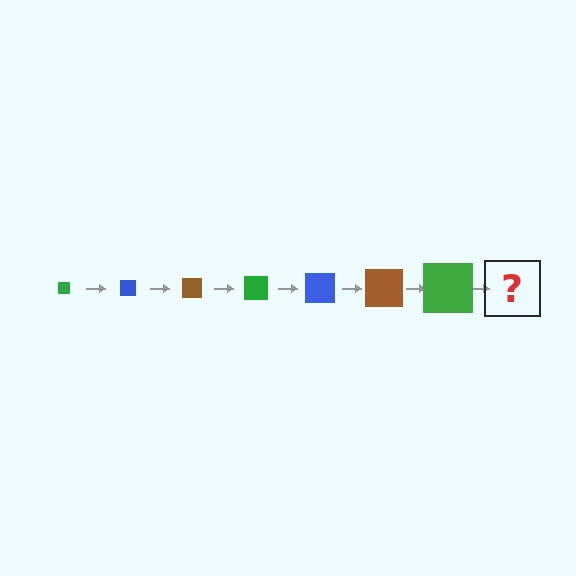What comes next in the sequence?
The next element should be a blue square, larger than the previous one.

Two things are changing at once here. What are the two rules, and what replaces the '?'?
The two rules are that the square grows larger each step and the color cycles through green, blue, and brown. The '?' should be a blue square, larger than the previous one.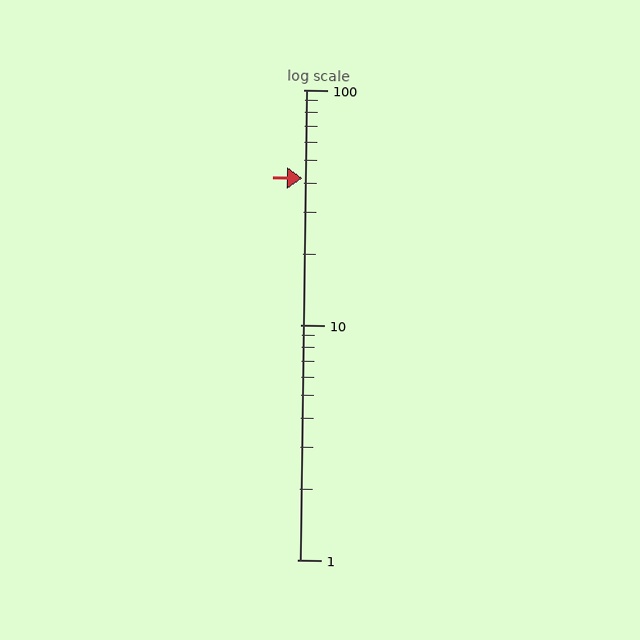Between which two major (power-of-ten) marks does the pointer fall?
The pointer is between 10 and 100.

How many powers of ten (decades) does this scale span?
The scale spans 2 decades, from 1 to 100.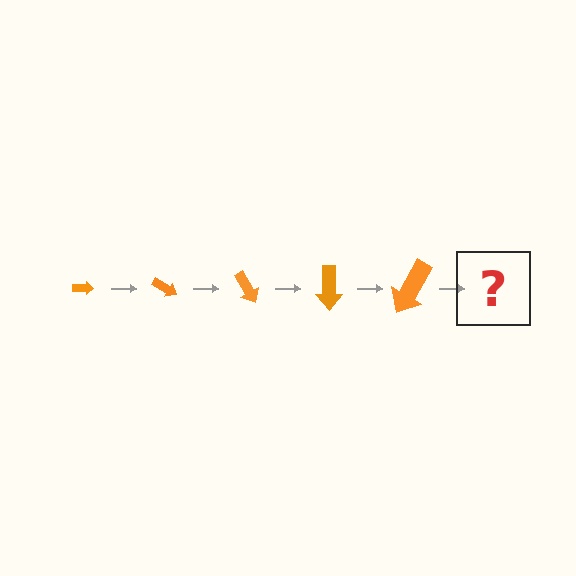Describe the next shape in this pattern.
It should be an arrow, larger than the previous one and rotated 150 degrees from the start.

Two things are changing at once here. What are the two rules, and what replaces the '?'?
The two rules are that the arrow grows larger each step and it rotates 30 degrees each step. The '?' should be an arrow, larger than the previous one and rotated 150 degrees from the start.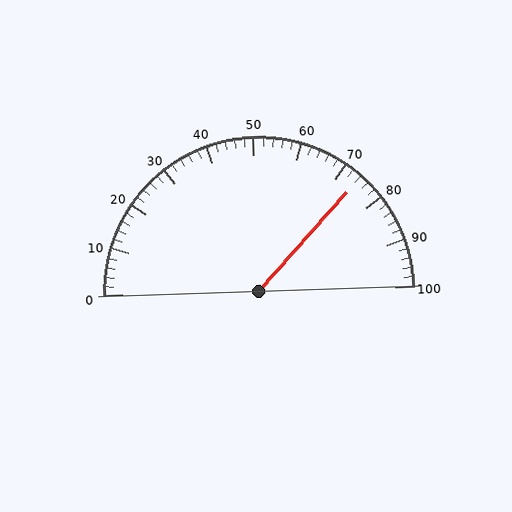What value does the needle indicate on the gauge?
The needle indicates approximately 74.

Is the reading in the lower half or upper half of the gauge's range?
The reading is in the upper half of the range (0 to 100).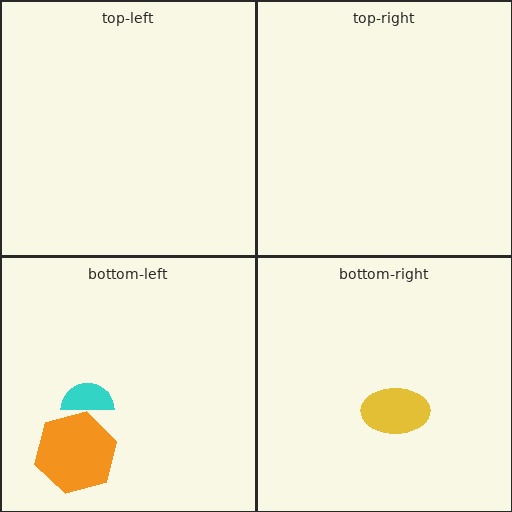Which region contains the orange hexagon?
The bottom-left region.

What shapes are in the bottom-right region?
The yellow ellipse.